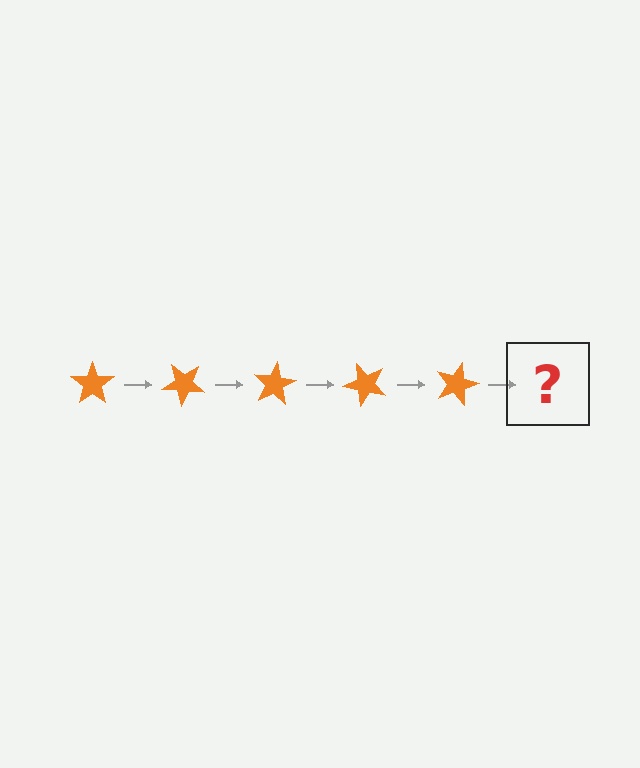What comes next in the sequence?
The next element should be an orange star rotated 200 degrees.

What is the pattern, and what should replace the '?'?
The pattern is that the star rotates 40 degrees each step. The '?' should be an orange star rotated 200 degrees.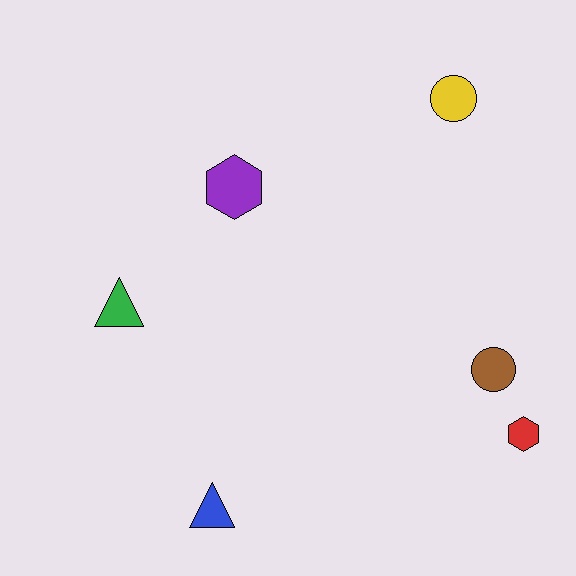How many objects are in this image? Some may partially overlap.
There are 6 objects.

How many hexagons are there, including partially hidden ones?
There are 2 hexagons.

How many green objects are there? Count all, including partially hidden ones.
There is 1 green object.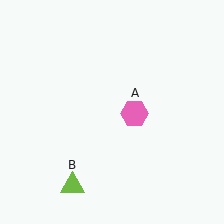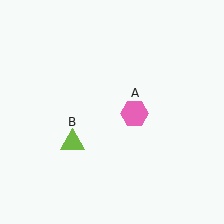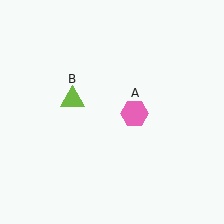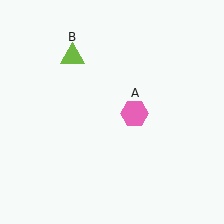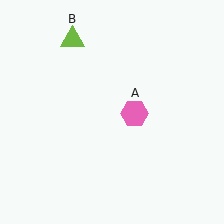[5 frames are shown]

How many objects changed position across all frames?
1 object changed position: lime triangle (object B).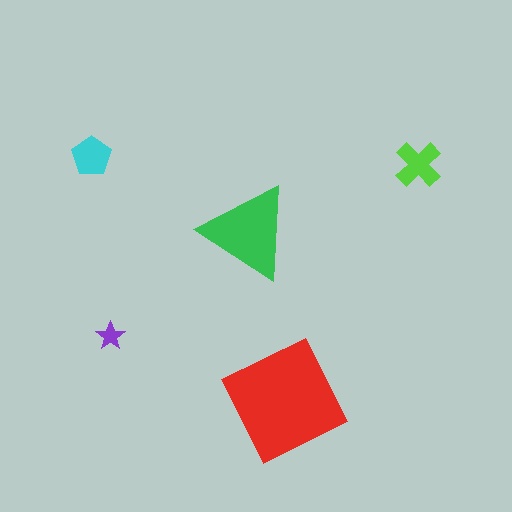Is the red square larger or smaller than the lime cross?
Larger.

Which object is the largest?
The red square.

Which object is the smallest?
The purple star.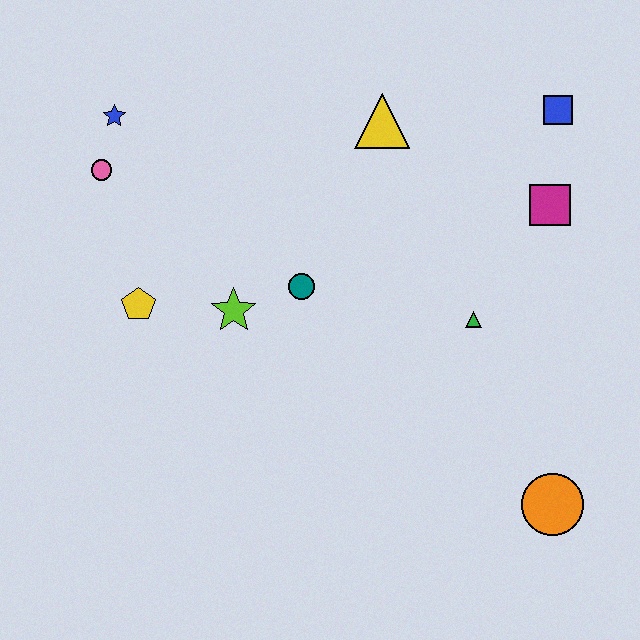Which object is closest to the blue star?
The pink circle is closest to the blue star.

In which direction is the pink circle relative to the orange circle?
The pink circle is to the left of the orange circle.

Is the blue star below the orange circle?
No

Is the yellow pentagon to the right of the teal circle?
No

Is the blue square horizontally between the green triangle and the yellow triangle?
No